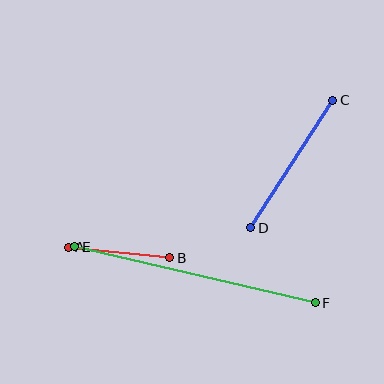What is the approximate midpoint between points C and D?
The midpoint is at approximately (292, 164) pixels.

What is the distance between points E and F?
The distance is approximately 247 pixels.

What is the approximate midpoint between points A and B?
The midpoint is at approximately (119, 253) pixels.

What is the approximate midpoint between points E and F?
The midpoint is at approximately (195, 275) pixels.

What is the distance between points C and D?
The distance is approximately 152 pixels.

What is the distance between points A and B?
The distance is approximately 102 pixels.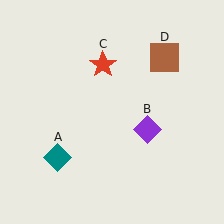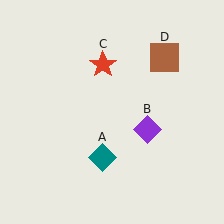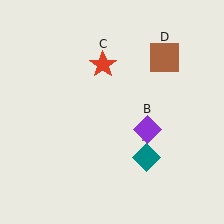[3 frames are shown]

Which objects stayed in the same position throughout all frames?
Purple diamond (object B) and red star (object C) and brown square (object D) remained stationary.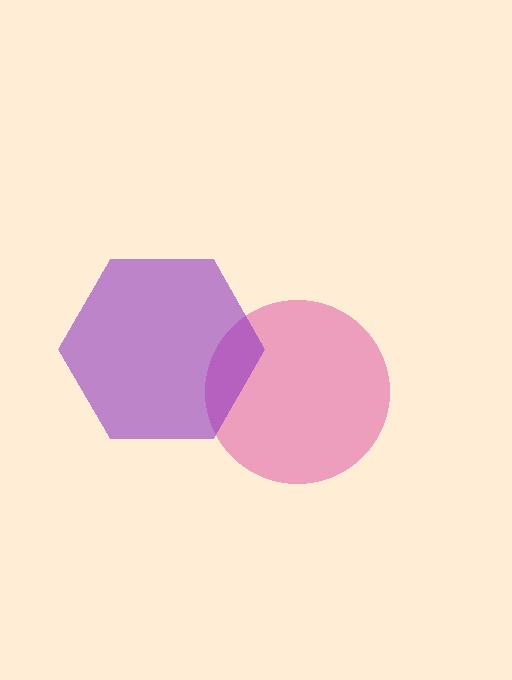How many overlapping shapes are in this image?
There are 2 overlapping shapes in the image.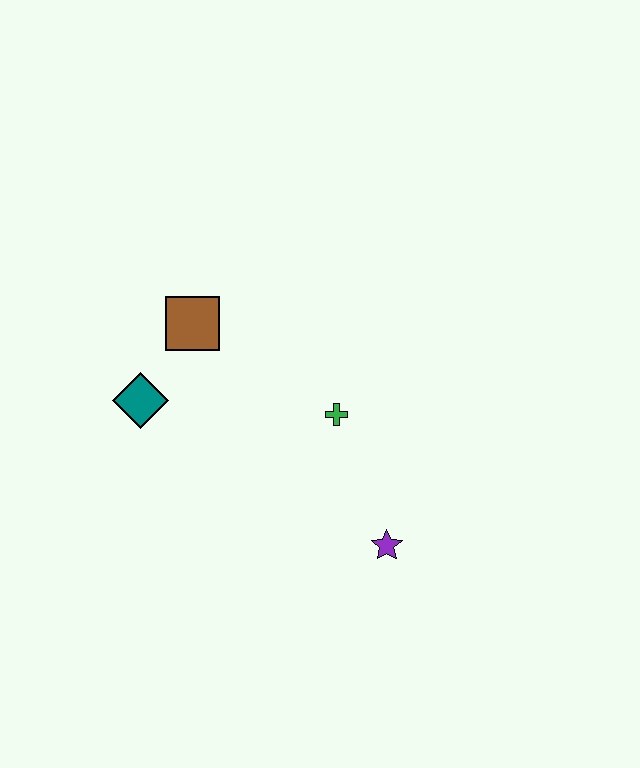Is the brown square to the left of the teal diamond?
No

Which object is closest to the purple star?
The green cross is closest to the purple star.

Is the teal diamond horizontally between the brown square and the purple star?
No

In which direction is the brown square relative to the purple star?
The brown square is above the purple star.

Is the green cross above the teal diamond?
No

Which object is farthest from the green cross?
The teal diamond is farthest from the green cross.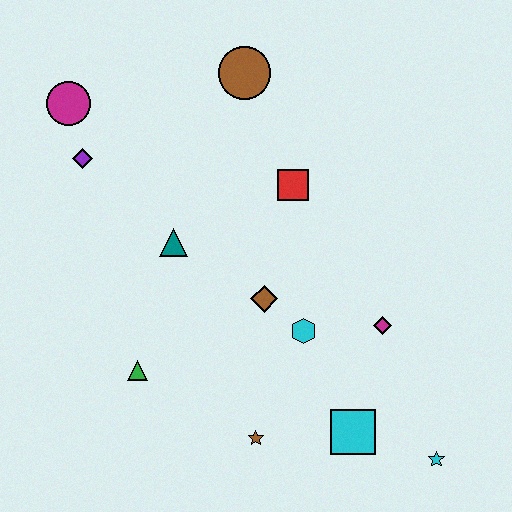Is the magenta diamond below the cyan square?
No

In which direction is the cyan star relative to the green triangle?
The cyan star is to the right of the green triangle.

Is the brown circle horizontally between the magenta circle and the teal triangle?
No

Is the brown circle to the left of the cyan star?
Yes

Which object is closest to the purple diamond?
The magenta circle is closest to the purple diamond.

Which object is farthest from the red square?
The cyan star is farthest from the red square.